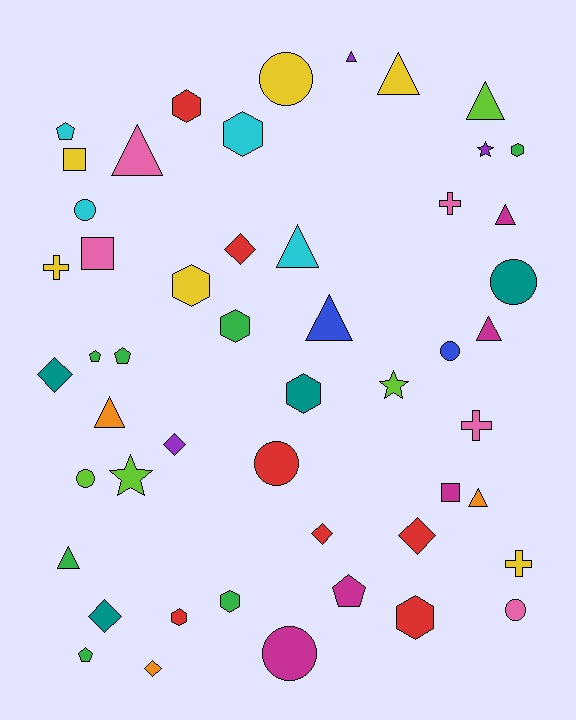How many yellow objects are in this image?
There are 6 yellow objects.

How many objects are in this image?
There are 50 objects.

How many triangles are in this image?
There are 11 triangles.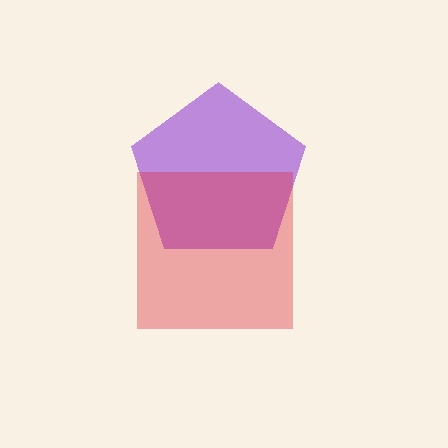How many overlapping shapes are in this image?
There are 2 overlapping shapes in the image.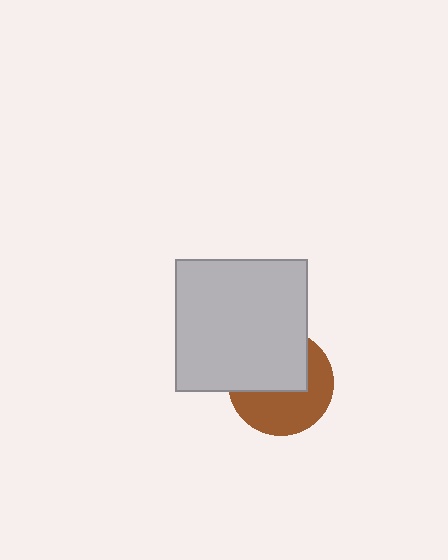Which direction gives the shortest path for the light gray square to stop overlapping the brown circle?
Moving up gives the shortest separation.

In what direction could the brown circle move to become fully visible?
The brown circle could move down. That would shift it out from behind the light gray square entirely.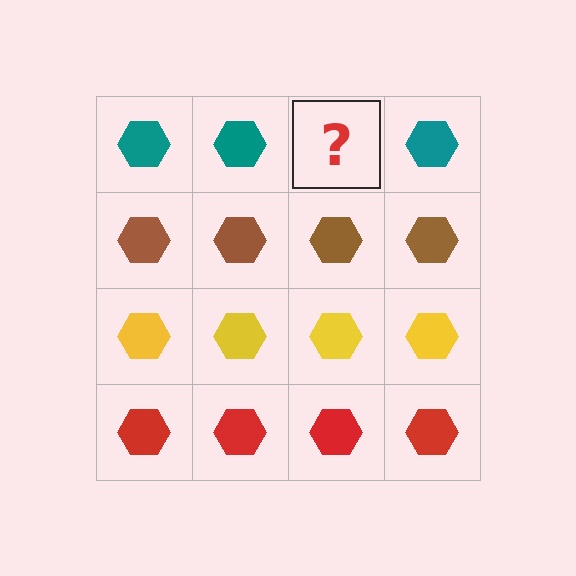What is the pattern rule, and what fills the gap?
The rule is that each row has a consistent color. The gap should be filled with a teal hexagon.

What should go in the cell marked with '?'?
The missing cell should contain a teal hexagon.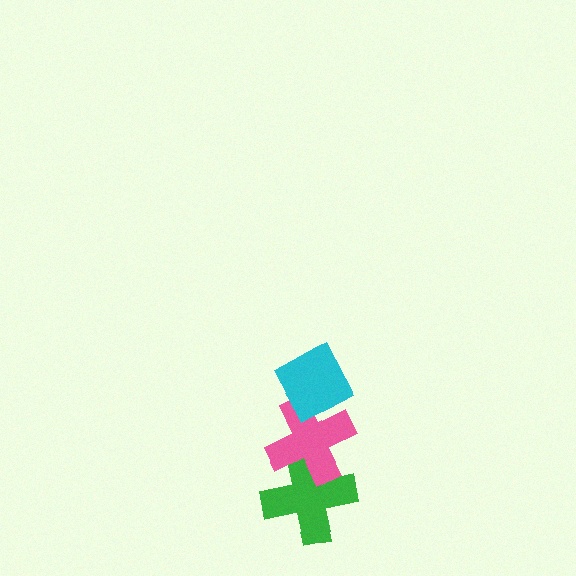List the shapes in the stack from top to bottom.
From top to bottom: the cyan diamond, the pink cross, the green cross.